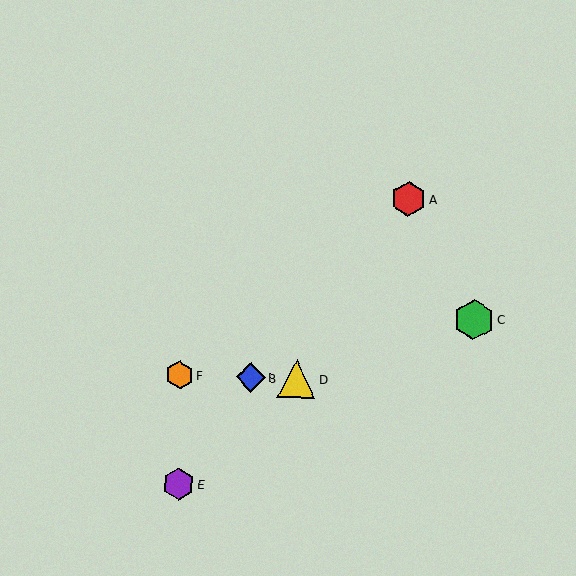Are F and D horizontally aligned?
Yes, both are at y≈375.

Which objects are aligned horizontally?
Objects B, D, F are aligned horizontally.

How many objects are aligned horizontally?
3 objects (B, D, F) are aligned horizontally.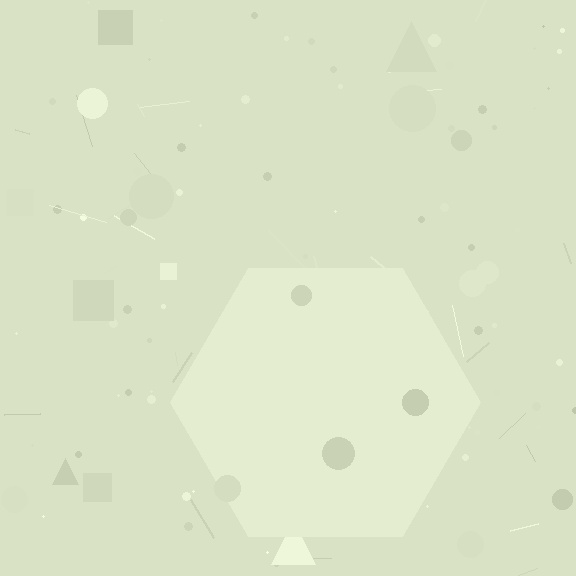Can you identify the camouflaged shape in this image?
The camouflaged shape is a hexagon.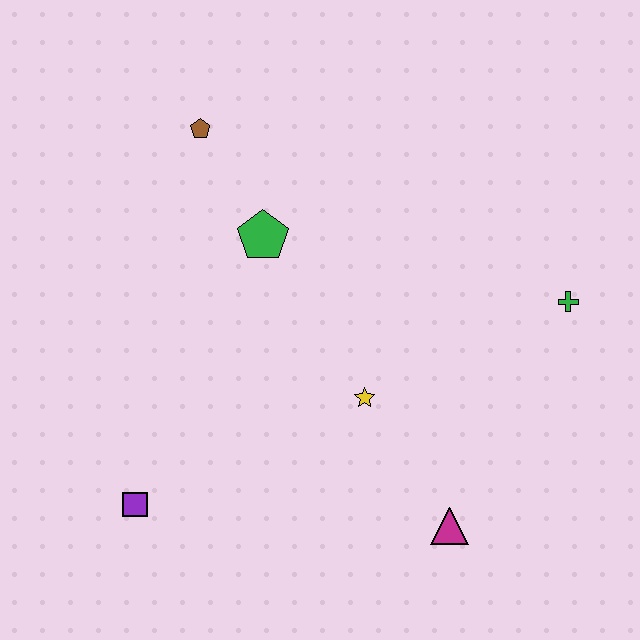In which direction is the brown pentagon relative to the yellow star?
The brown pentagon is above the yellow star.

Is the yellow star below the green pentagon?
Yes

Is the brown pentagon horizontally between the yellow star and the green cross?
No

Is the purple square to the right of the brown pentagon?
No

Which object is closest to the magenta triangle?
The yellow star is closest to the magenta triangle.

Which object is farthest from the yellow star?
The brown pentagon is farthest from the yellow star.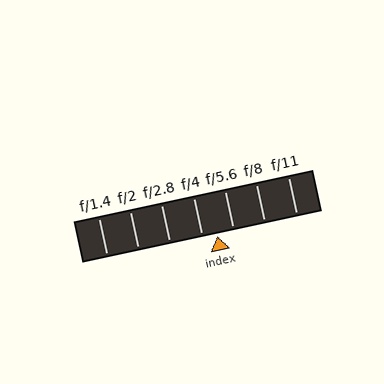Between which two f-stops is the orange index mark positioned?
The index mark is between f/4 and f/5.6.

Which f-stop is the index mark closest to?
The index mark is closest to f/4.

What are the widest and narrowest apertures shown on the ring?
The widest aperture shown is f/1.4 and the narrowest is f/11.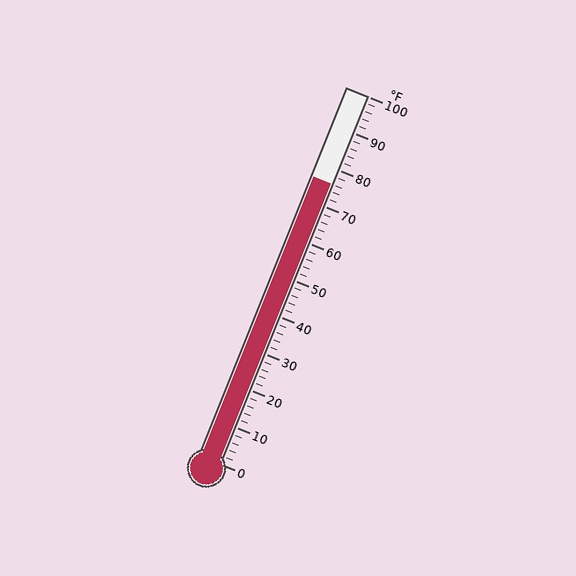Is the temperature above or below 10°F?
The temperature is above 10°F.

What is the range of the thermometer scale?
The thermometer scale ranges from 0°F to 100°F.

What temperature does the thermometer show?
The thermometer shows approximately 76°F.